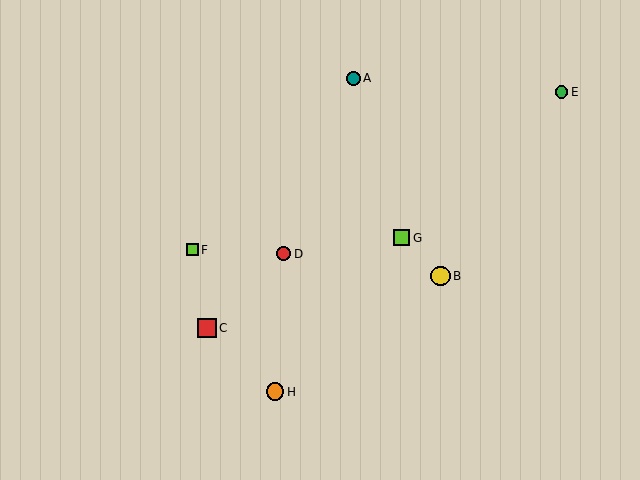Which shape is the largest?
The yellow circle (labeled B) is the largest.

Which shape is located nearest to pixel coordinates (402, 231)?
The lime square (labeled G) at (402, 238) is nearest to that location.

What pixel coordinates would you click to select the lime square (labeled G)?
Click at (402, 238) to select the lime square G.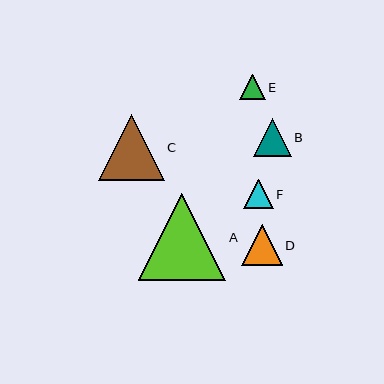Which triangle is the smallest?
Triangle E is the smallest with a size of approximately 26 pixels.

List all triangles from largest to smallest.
From largest to smallest: A, C, D, B, F, E.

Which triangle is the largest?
Triangle A is the largest with a size of approximately 88 pixels.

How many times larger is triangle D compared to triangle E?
Triangle D is approximately 1.6 times the size of triangle E.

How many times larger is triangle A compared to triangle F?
Triangle A is approximately 3.0 times the size of triangle F.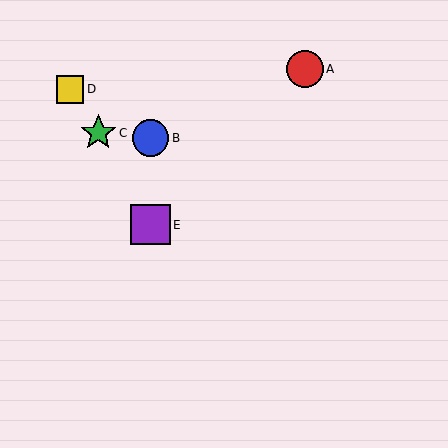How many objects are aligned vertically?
2 objects (B, E) are aligned vertically.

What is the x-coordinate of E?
Object E is at x≈151.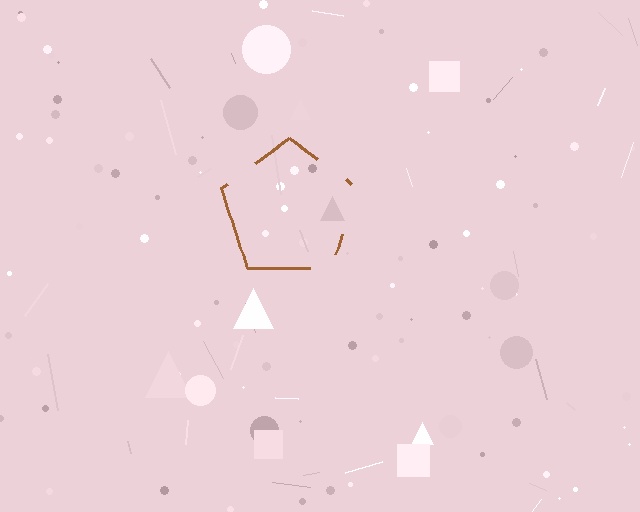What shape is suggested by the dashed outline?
The dashed outline suggests a pentagon.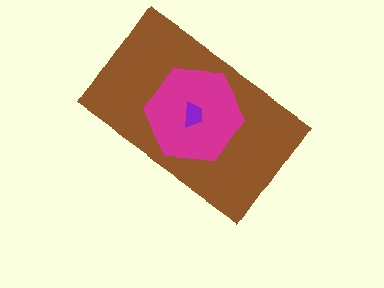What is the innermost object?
The purple trapezoid.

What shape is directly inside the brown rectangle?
The magenta hexagon.